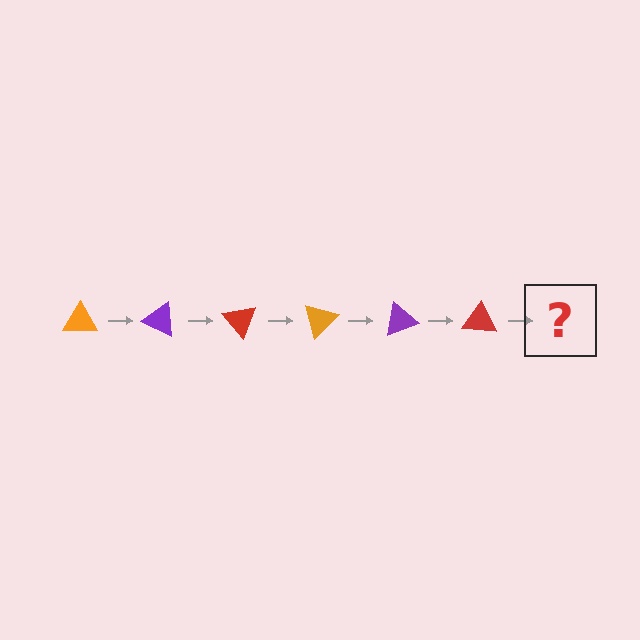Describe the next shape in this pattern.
It should be an orange triangle, rotated 150 degrees from the start.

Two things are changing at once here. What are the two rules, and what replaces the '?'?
The two rules are that it rotates 25 degrees each step and the color cycles through orange, purple, and red. The '?' should be an orange triangle, rotated 150 degrees from the start.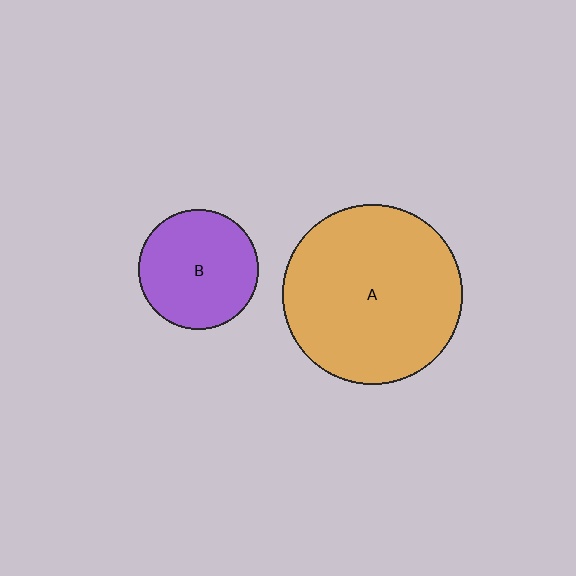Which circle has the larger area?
Circle A (orange).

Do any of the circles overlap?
No, none of the circles overlap.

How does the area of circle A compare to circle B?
Approximately 2.2 times.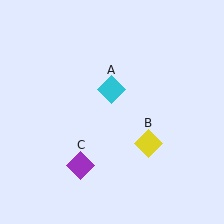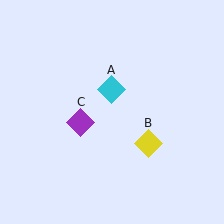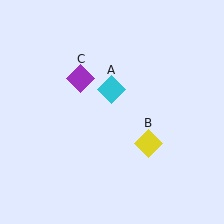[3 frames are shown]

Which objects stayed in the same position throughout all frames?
Cyan diamond (object A) and yellow diamond (object B) remained stationary.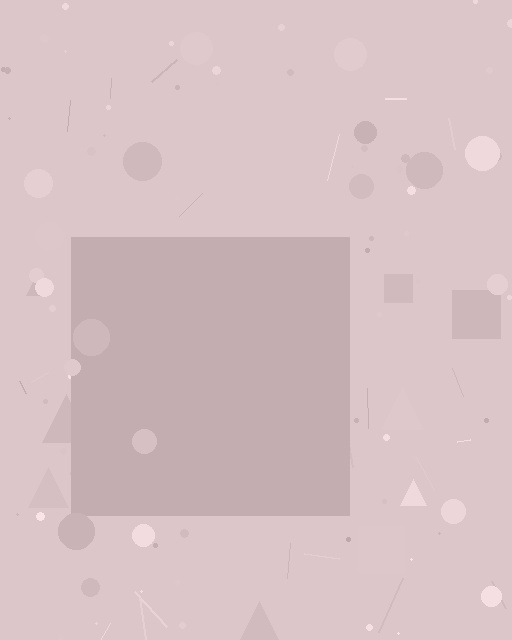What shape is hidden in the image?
A square is hidden in the image.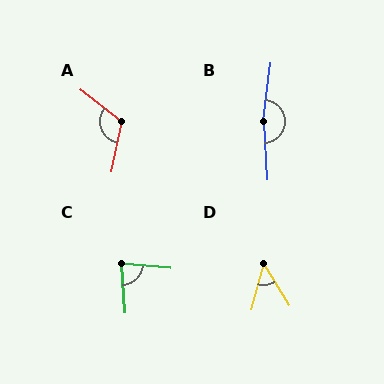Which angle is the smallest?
D, at approximately 46 degrees.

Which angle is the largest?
B, at approximately 170 degrees.